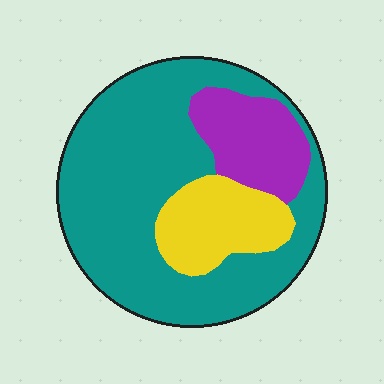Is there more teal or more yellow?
Teal.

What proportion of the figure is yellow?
Yellow covers around 15% of the figure.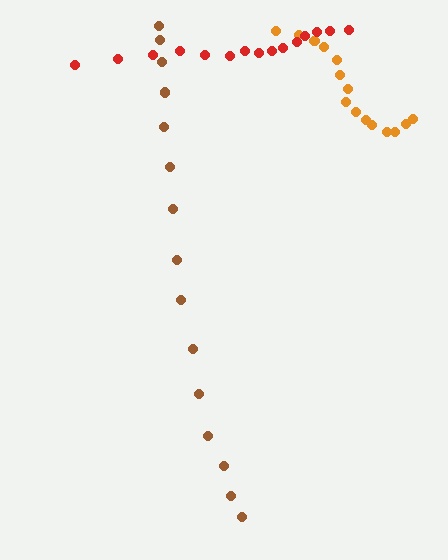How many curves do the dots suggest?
There are 3 distinct paths.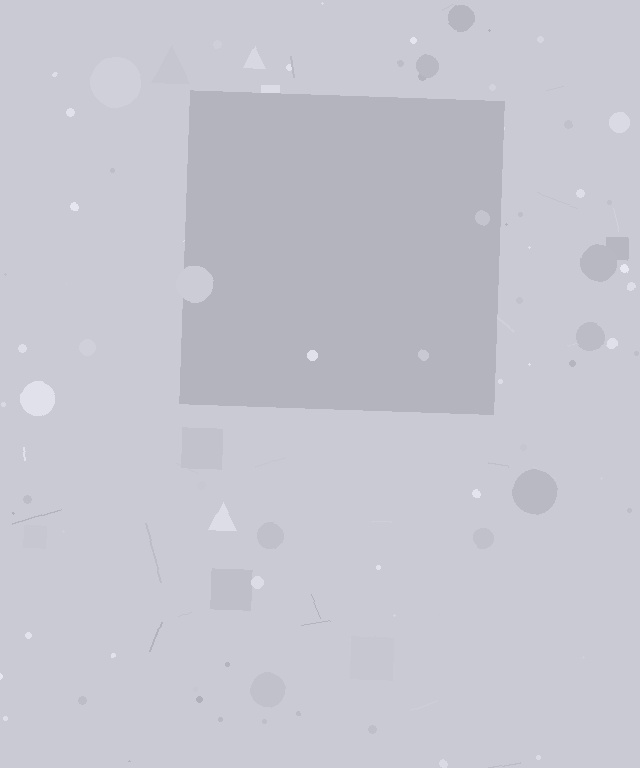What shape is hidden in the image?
A square is hidden in the image.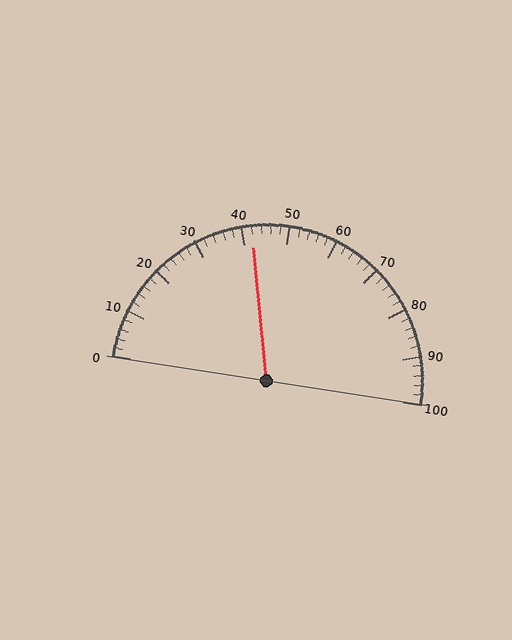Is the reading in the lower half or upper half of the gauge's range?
The reading is in the lower half of the range (0 to 100).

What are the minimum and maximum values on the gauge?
The gauge ranges from 0 to 100.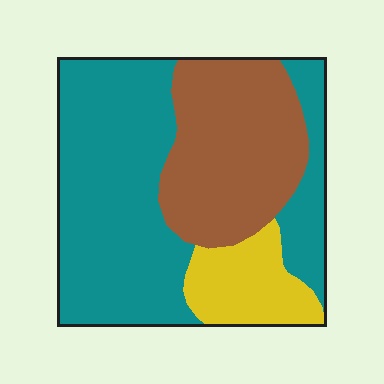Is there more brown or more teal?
Teal.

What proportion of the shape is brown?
Brown covers roughly 30% of the shape.